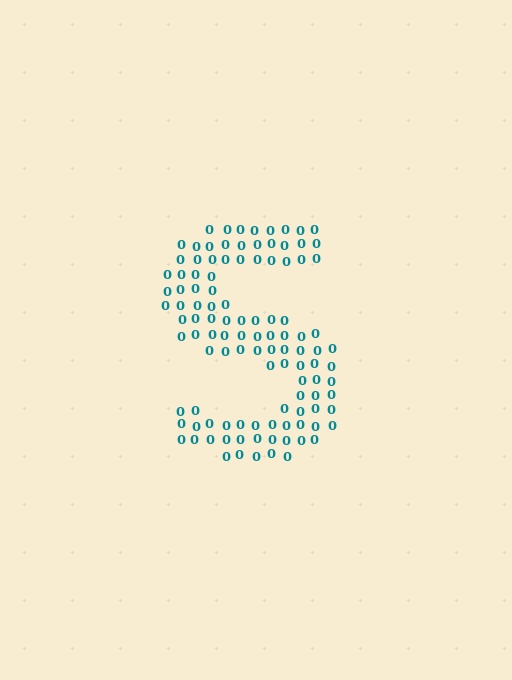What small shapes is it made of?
It is made of small digit 0's.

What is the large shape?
The large shape is the letter S.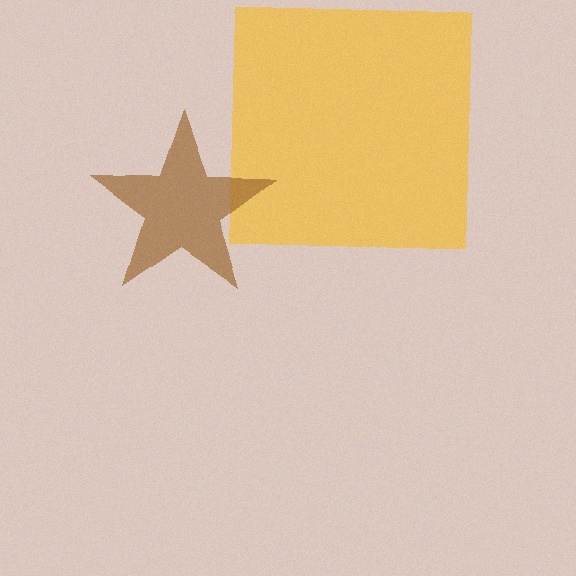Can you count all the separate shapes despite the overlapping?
Yes, there are 2 separate shapes.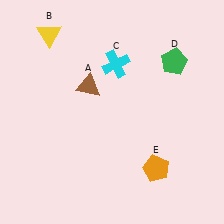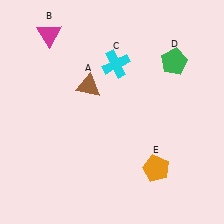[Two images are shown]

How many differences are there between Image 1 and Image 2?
There is 1 difference between the two images.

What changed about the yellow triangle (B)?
In Image 1, B is yellow. In Image 2, it changed to magenta.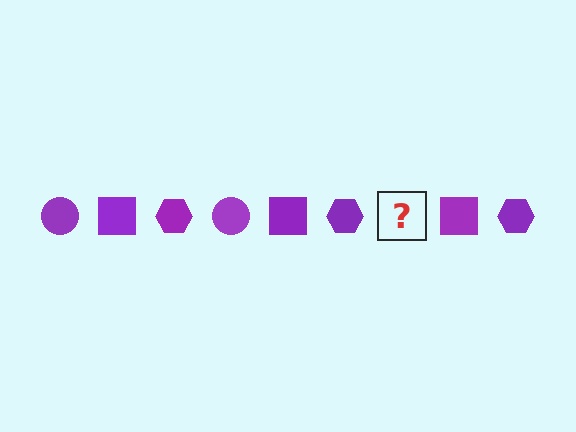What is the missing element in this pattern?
The missing element is a purple circle.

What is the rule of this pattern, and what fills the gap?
The rule is that the pattern cycles through circle, square, hexagon shapes in purple. The gap should be filled with a purple circle.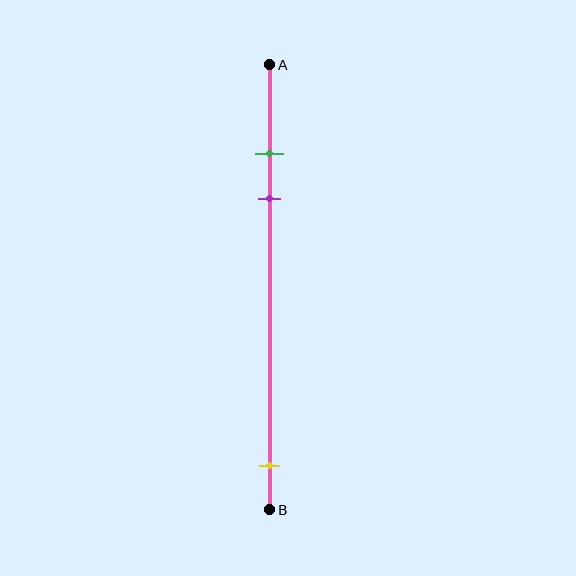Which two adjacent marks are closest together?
The green and purple marks are the closest adjacent pair.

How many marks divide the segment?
There are 3 marks dividing the segment.